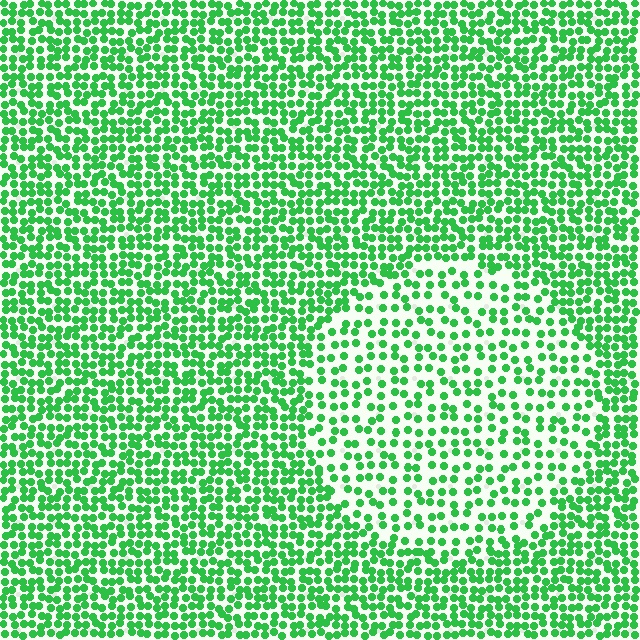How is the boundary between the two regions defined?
The boundary is defined by a change in element density (approximately 1.8x ratio). All elements are the same color, size, and shape.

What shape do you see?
I see a circle.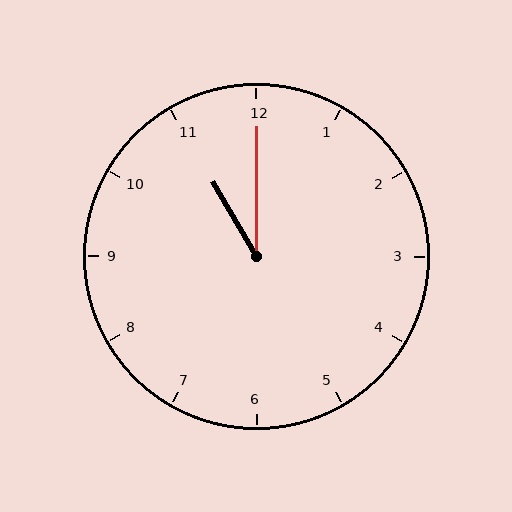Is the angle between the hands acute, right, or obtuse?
It is acute.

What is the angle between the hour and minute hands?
Approximately 30 degrees.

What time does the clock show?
11:00.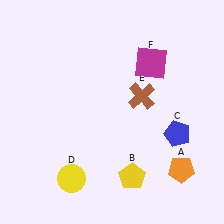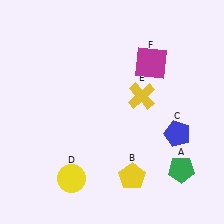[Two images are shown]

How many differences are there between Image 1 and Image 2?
There are 2 differences between the two images.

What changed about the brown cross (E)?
In Image 1, E is brown. In Image 2, it changed to yellow.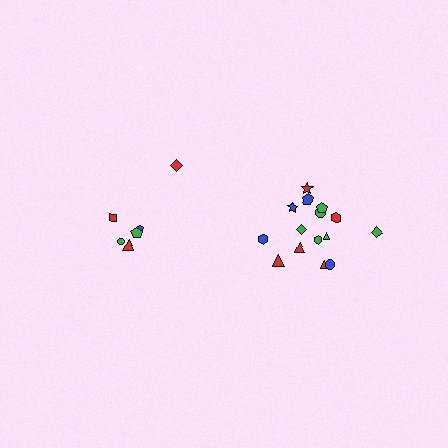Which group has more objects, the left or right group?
The right group.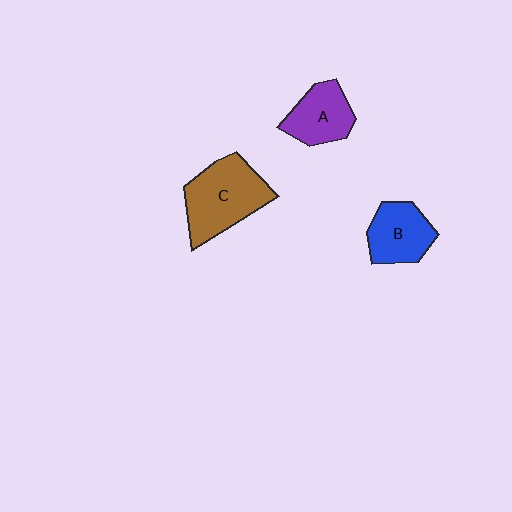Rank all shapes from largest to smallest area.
From largest to smallest: C (brown), B (blue), A (purple).